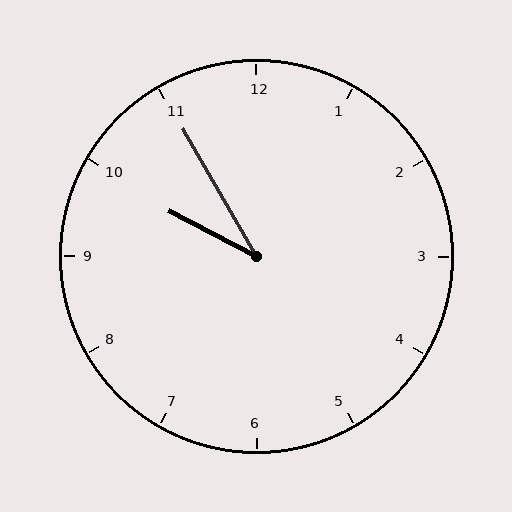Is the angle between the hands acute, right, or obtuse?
It is acute.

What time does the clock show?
9:55.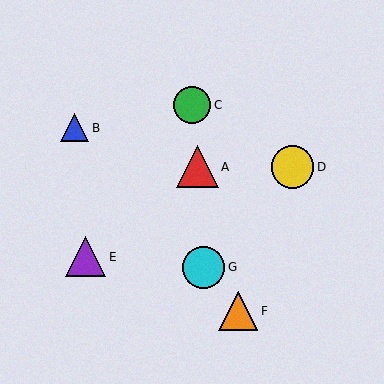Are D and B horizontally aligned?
No, D is at y≈167 and B is at y≈128.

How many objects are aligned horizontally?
2 objects (A, D) are aligned horizontally.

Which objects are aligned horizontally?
Objects A, D are aligned horizontally.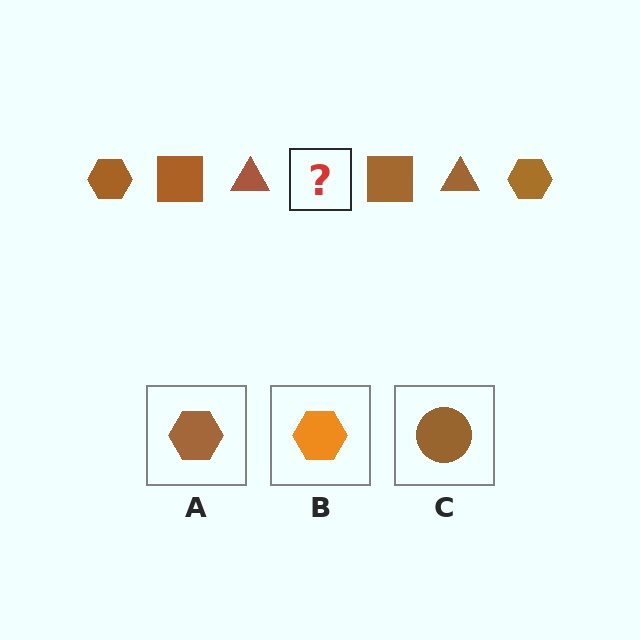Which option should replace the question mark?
Option A.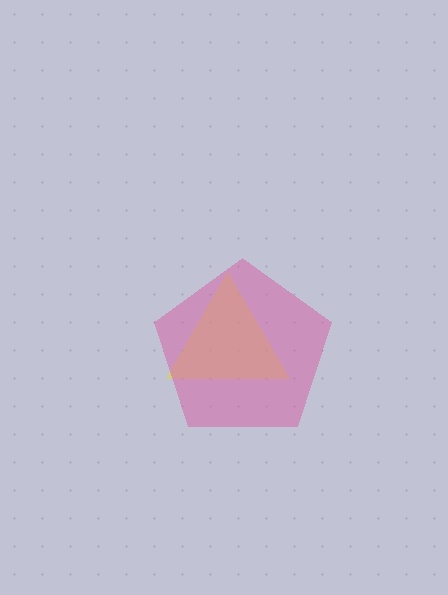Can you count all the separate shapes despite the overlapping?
Yes, there are 2 separate shapes.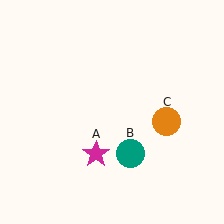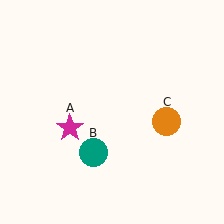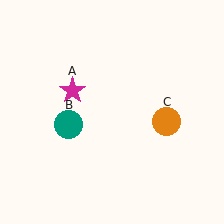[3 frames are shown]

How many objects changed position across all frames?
2 objects changed position: magenta star (object A), teal circle (object B).